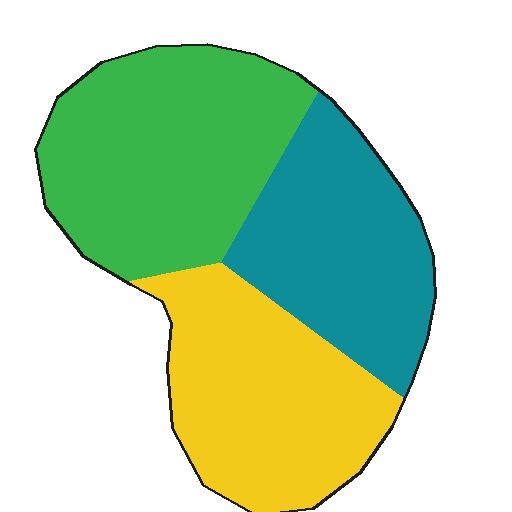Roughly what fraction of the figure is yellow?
Yellow takes up about one third (1/3) of the figure.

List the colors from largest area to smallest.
From largest to smallest: green, yellow, teal.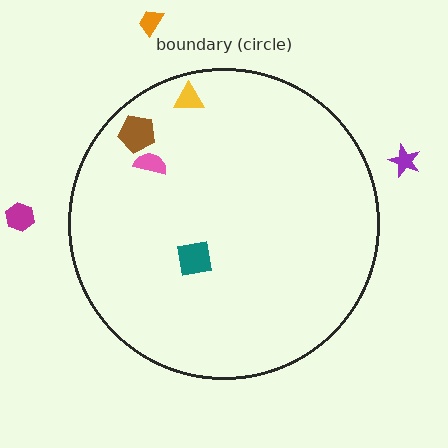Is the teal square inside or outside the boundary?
Inside.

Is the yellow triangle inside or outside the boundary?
Inside.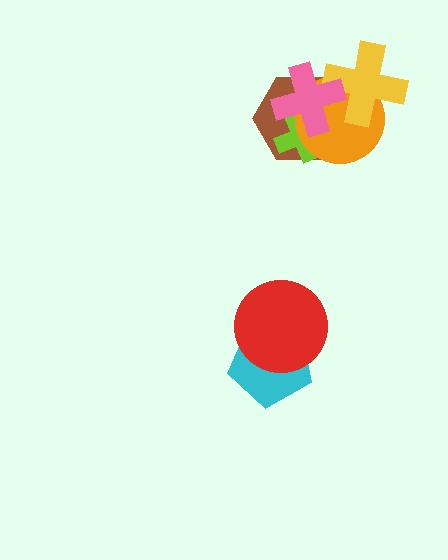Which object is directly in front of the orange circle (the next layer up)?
The yellow cross is directly in front of the orange circle.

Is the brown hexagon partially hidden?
Yes, it is partially covered by another shape.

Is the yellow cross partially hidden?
Yes, it is partially covered by another shape.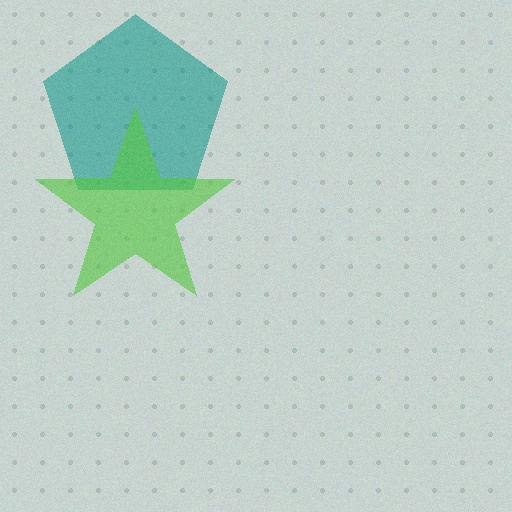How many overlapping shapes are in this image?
There are 2 overlapping shapes in the image.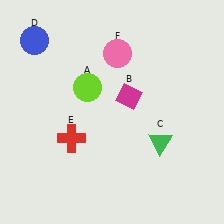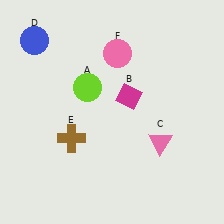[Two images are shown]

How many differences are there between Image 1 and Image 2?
There are 2 differences between the two images.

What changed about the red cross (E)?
In Image 1, E is red. In Image 2, it changed to brown.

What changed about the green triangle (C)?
In Image 1, C is green. In Image 2, it changed to pink.